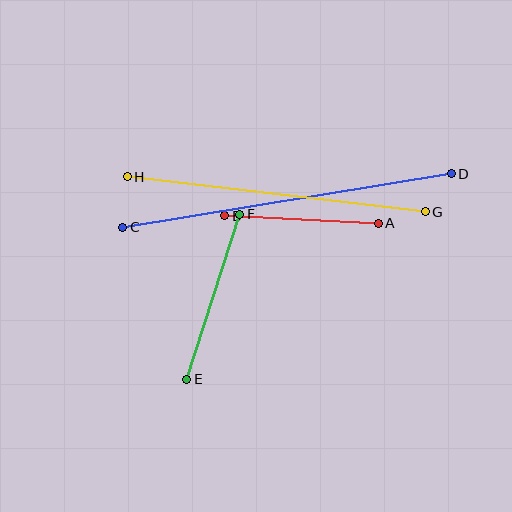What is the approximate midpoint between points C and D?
The midpoint is at approximately (287, 200) pixels.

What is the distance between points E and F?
The distance is approximately 173 pixels.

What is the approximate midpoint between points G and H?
The midpoint is at approximately (276, 194) pixels.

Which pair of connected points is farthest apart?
Points C and D are farthest apart.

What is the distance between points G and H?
The distance is approximately 300 pixels.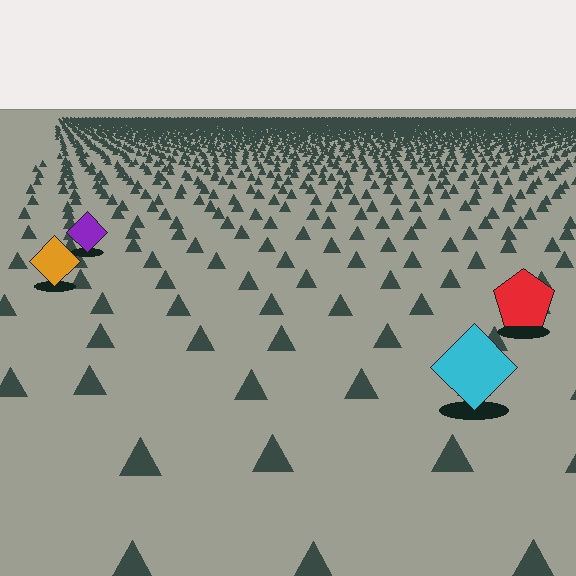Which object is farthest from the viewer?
The purple diamond is farthest from the viewer. It appears smaller and the ground texture around it is denser.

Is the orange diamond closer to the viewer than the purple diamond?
Yes. The orange diamond is closer — you can tell from the texture gradient: the ground texture is coarser near it.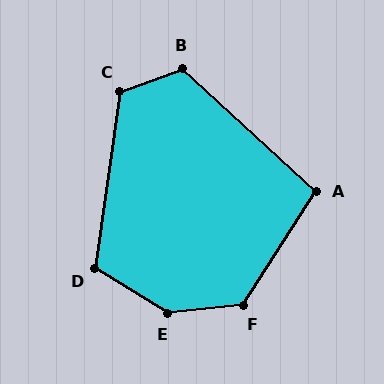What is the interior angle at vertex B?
Approximately 117 degrees (obtuse).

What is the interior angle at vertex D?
Approximately 114 degrees (obtuse).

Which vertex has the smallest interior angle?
A, at approximately 100 degrees.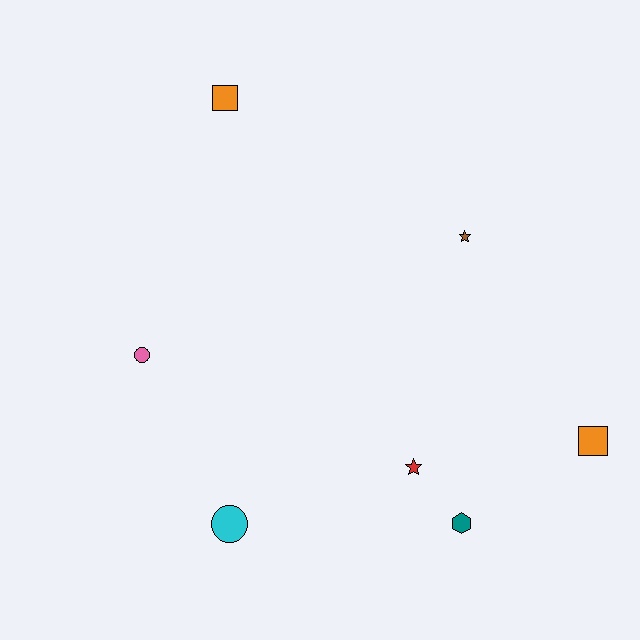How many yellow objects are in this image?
There are no yellow objects.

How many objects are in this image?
There are 7 objects.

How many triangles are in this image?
There are no triangles.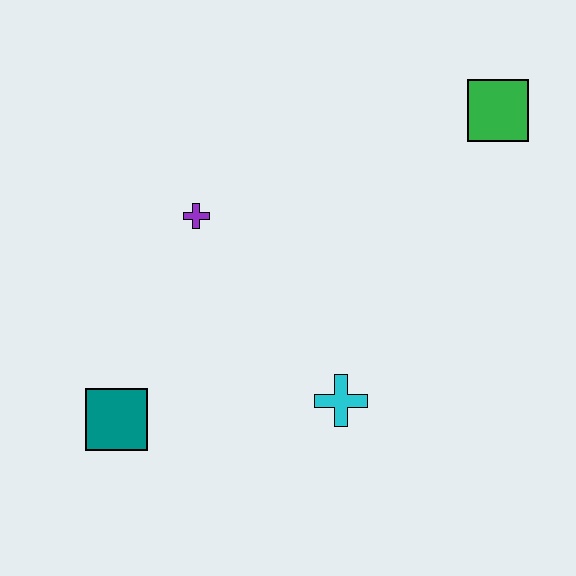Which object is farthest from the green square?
The teal square is farthest from the green square.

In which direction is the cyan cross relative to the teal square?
The cyan cross is to the right of the teal square.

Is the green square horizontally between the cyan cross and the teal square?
No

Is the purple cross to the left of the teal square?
No